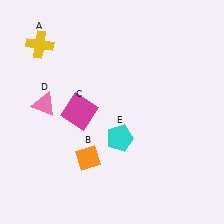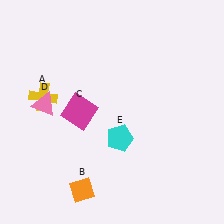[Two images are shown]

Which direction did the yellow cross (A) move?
The yellow cross (A) moved down.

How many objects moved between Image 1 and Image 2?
2 objects moved between the two images.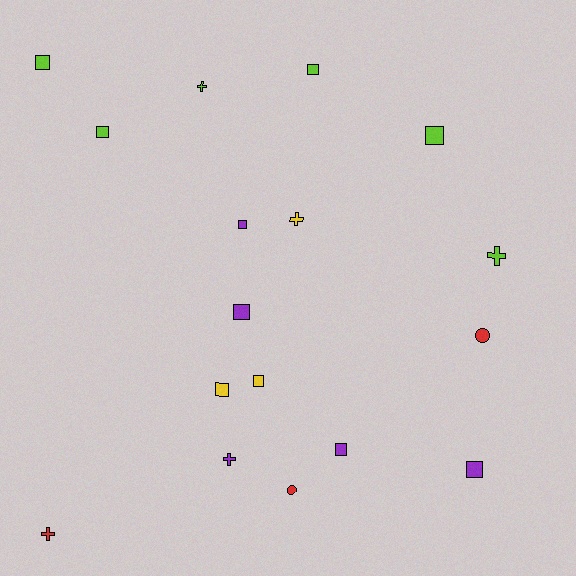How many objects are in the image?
There are 17 objects.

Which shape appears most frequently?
Square, with 10 objects.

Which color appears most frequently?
Lime, with 6 objects.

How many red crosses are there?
There is 1 red cross.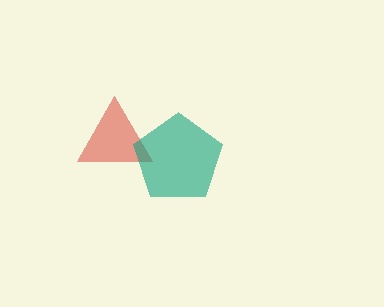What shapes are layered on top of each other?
The layered shapes are: a red triangle, a teal pentagon.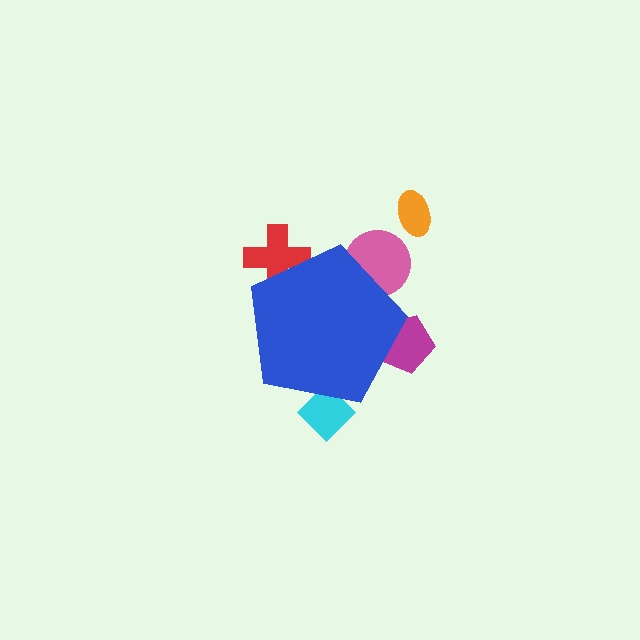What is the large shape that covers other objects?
A blue pentagon.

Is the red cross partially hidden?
Yes, the red cross is partially hidden behind the blue pentagon.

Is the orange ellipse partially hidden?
No, the orange ellipse is fully visible.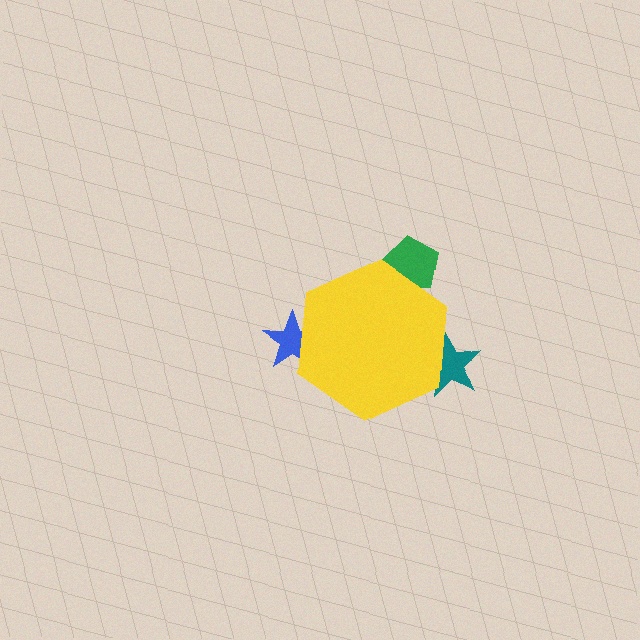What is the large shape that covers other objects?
A yellow hexagon.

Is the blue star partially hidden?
Yes, the blue star is partially hidden behind the yellow hexagon.